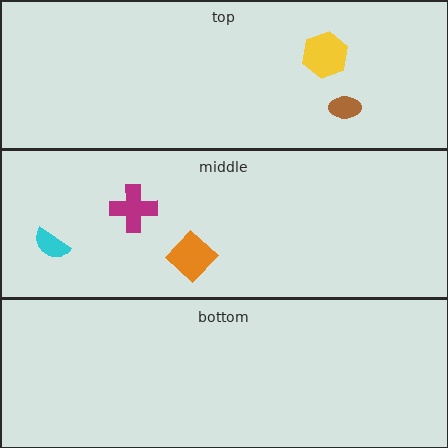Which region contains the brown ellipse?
The top region.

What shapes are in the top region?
The brown ellipse, the yellow hexagon.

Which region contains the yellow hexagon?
The top region.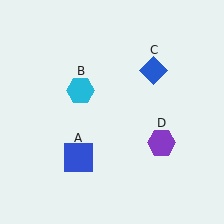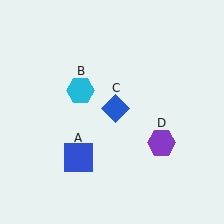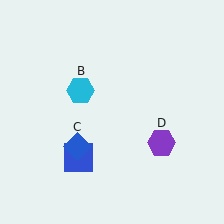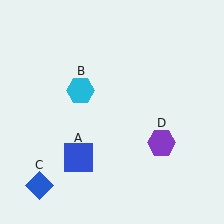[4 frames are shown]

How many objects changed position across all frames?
1 object changed position: blue diamond (object C).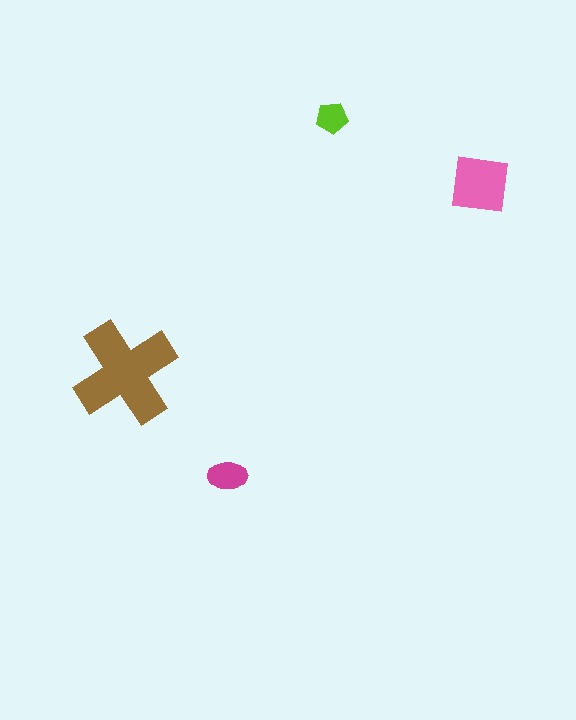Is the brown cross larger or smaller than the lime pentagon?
Larger.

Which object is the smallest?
The lime pentagon.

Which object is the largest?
The brown cross.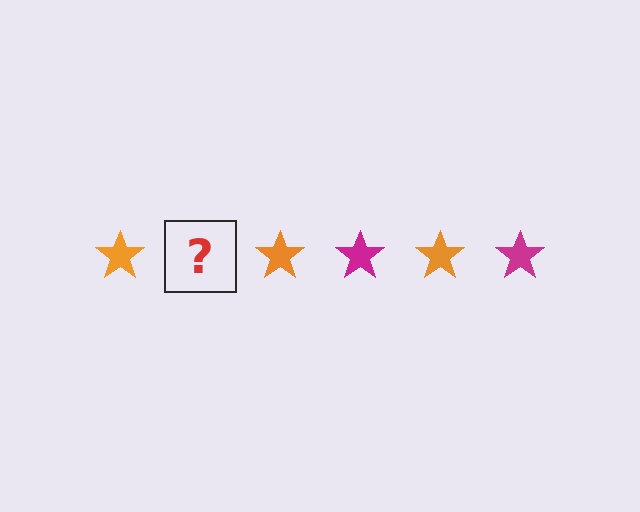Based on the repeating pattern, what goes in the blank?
The blank should be a magenta star.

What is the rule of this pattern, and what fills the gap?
The rule is that the pattern cycles through orange, magenta stars. The gap should be filled with a magenta star.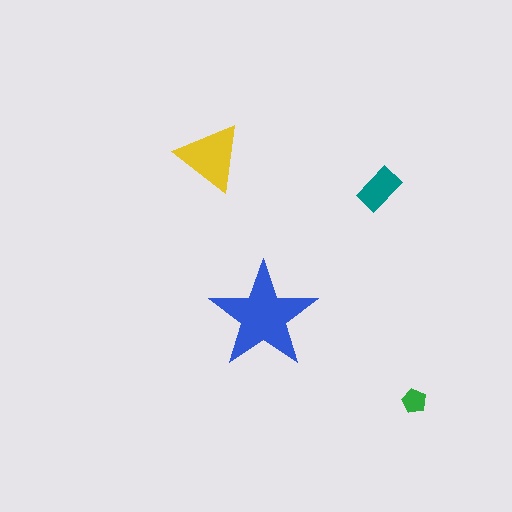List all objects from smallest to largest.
The green pentagon, the teal rectangle, the yellow triangle, the blue star.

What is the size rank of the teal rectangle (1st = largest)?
3rd.